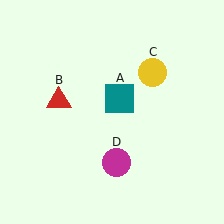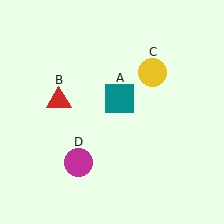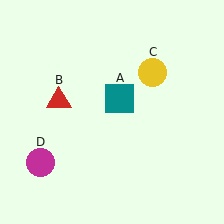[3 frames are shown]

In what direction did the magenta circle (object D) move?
The magenta circle (object D) moved left.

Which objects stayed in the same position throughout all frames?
Teal square (object A) and red triangle (object B) and yellow circle (object C) remained stationary.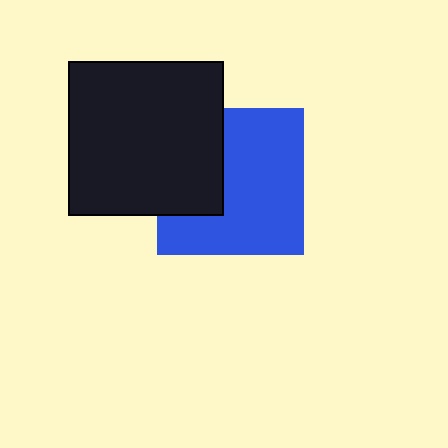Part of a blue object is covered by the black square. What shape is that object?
It is a square.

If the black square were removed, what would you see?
You would see the complete blue square.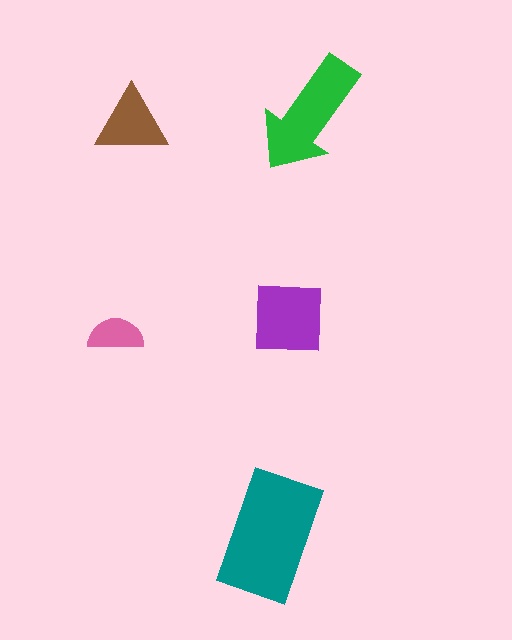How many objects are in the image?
There are 5 objects in the image.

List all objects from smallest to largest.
The pink semicircle, the brown triangle, the purple square, the green arrow, the teal rectangle.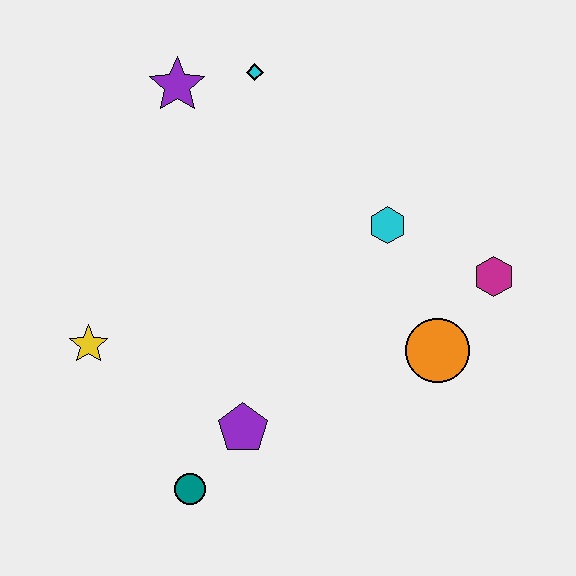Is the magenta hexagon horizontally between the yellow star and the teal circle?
No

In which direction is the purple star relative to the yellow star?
The purple star is above the yellow star.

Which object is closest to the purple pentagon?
The teal circle is closest to the purple pentagon.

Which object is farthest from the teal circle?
The cyan diamond is farthest from the teal circle.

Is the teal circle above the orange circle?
No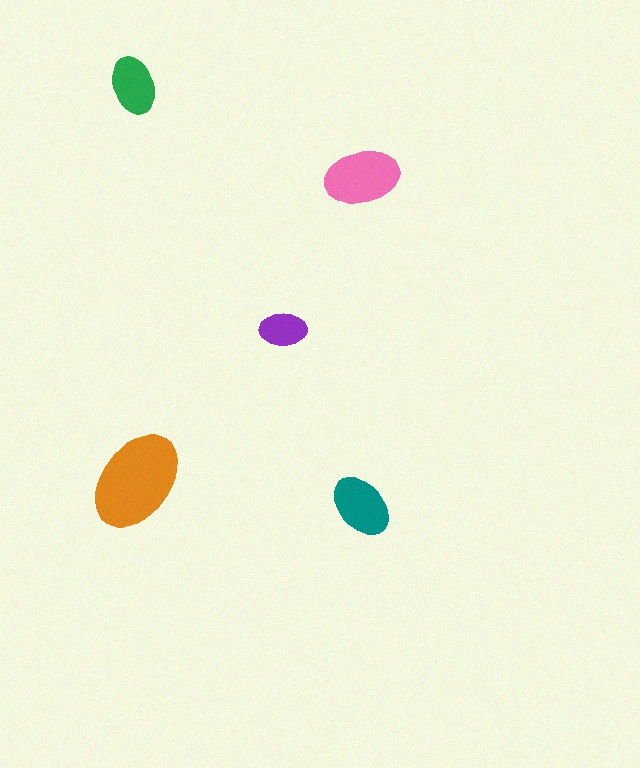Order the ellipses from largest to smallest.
the orange one, the pink one, the teal one, the green one, the purple one.